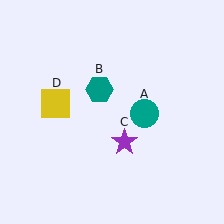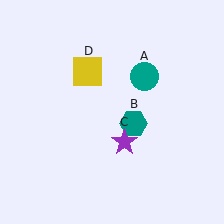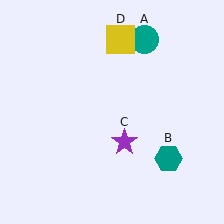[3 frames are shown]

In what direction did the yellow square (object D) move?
The yellow square (object D) moved up and to the right.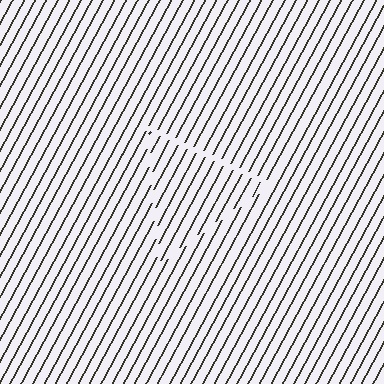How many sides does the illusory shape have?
3 sides — the line-ends trace a triangle.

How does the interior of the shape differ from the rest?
The interior of the shape contains the same grating, shifted by half a period — the contour is defined by the phase discontinuity where line-ends from the inner and outer gratings abut.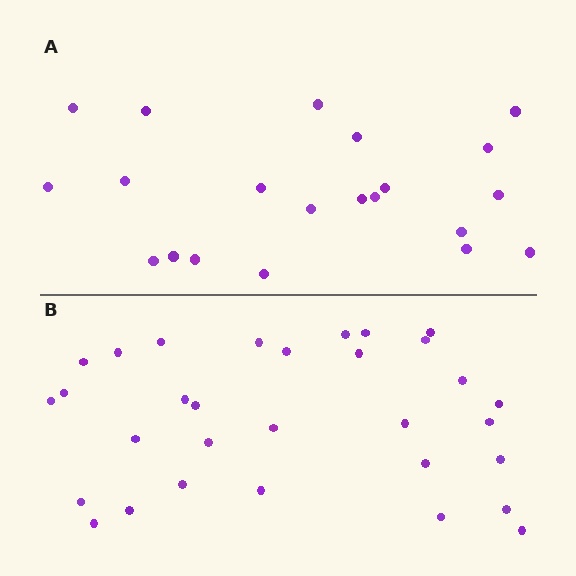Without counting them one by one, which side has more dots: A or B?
Region B (the bottom region) has more dots.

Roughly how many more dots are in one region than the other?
Region B has roughly 10 or so more dots than region A.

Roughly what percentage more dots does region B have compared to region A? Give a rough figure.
About 50% more.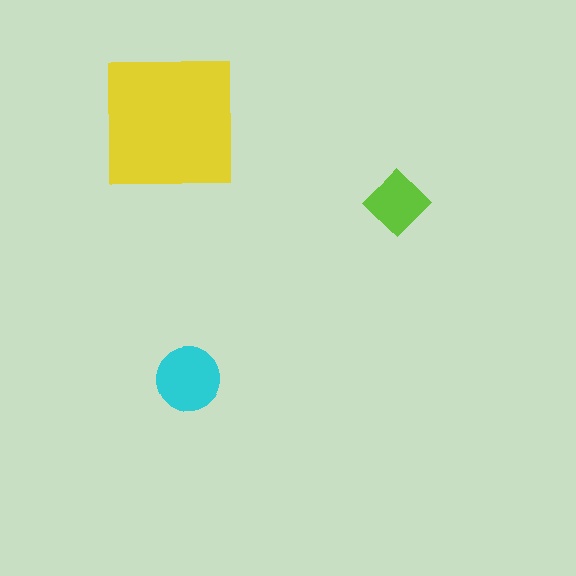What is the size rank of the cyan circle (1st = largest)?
2nd.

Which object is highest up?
The yellow square is topmost.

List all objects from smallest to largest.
The lime diamond, the cyan circle, the yellow square.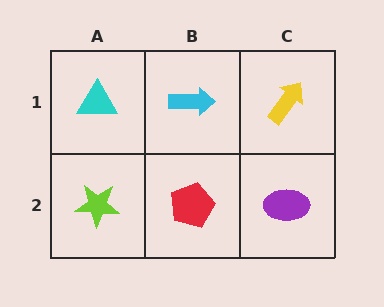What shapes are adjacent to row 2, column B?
A cyan arrow (row 1, column B), a lime star (row 2, column A), a purple ellipse (row 2, column C).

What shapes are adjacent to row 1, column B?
A red pentagon (row 2, column B), a cyan triangle (row 1, column A), a yellow arrow (row 1, column C).